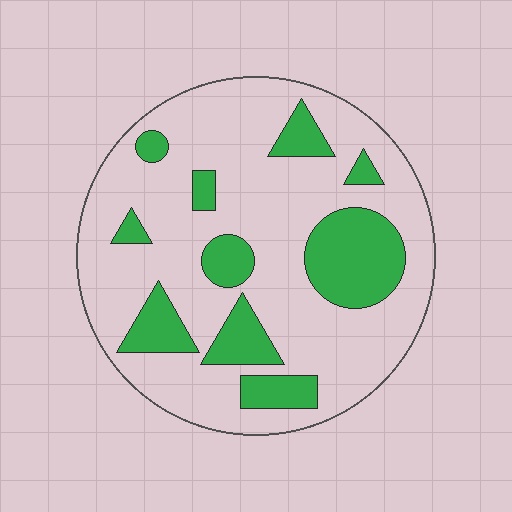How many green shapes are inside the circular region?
10.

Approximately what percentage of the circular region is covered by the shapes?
Approximately 25%.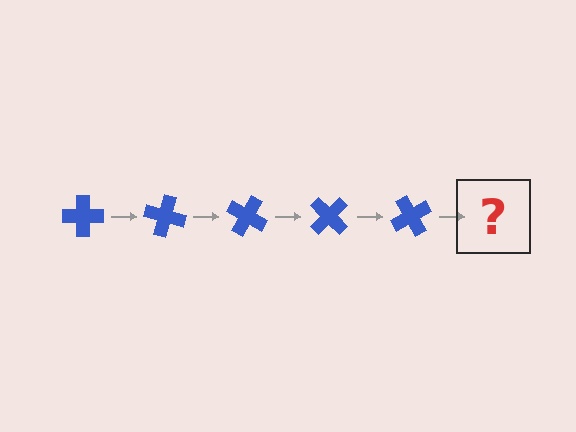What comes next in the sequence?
The next element should be a blue cross rotated 75 degrees.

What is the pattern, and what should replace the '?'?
The pattern is that the cross rotates 15 degrees each step. The '?' should be a blue cross rotated 75 degrees.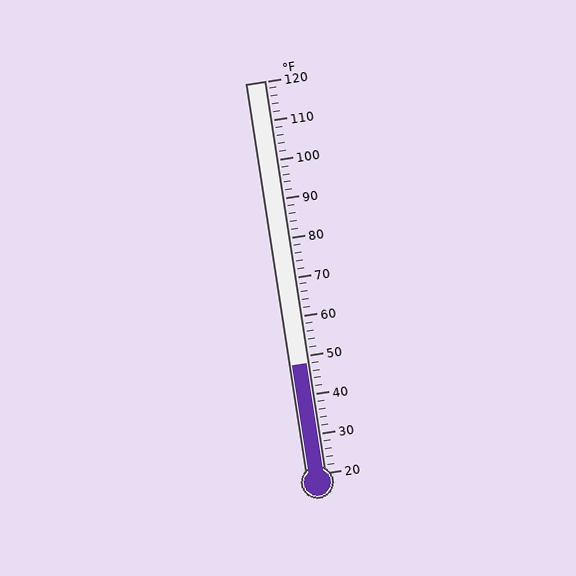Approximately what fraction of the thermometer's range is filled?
The thermometer is filled to approximately 30% of its range.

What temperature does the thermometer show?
The thermometer shows approximately 48°F.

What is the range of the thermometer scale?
The thermometer scale ranges from 20°F to 120°F.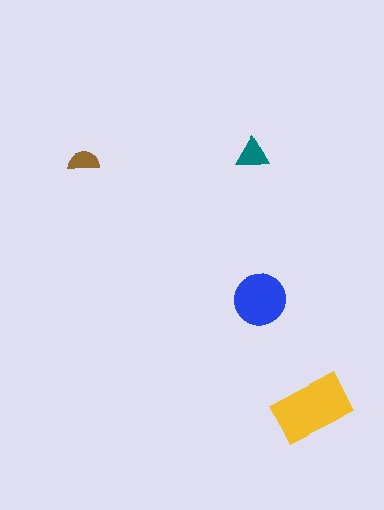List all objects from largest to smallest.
The yellow rectangle, the blue circle, the teal triangle, the brown semicircle.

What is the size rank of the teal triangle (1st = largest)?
3rd.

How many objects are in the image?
There are 4 objects in the image.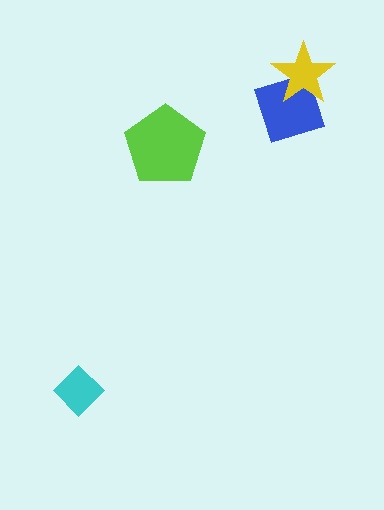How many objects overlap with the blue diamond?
1 object overlaps with the blue diamond.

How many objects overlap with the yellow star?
1 object overlaps with the yellow star.